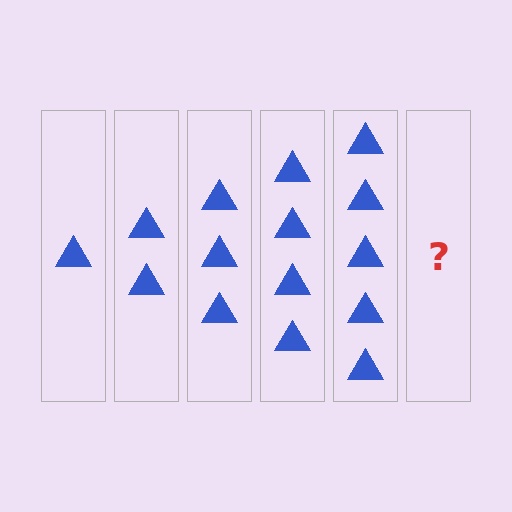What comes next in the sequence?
The next element should be 6 triangles.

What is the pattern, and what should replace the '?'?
The pattern is that each step adds one more triangle. The '?' should be 6 triangles.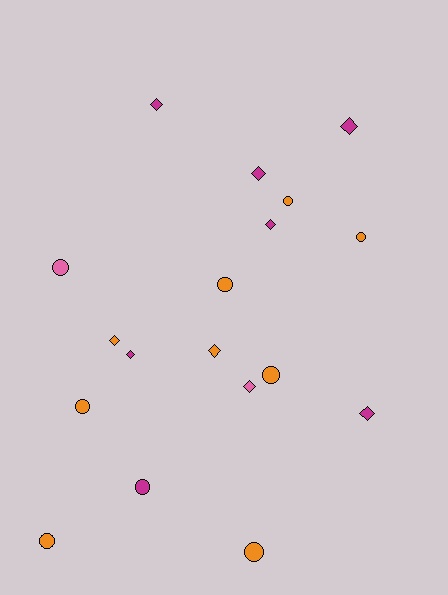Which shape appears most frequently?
Diamond, with 9 objects.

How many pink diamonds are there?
There is 1 pink diamond.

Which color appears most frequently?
Orange, with 9 objects.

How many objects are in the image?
There are 18 objects.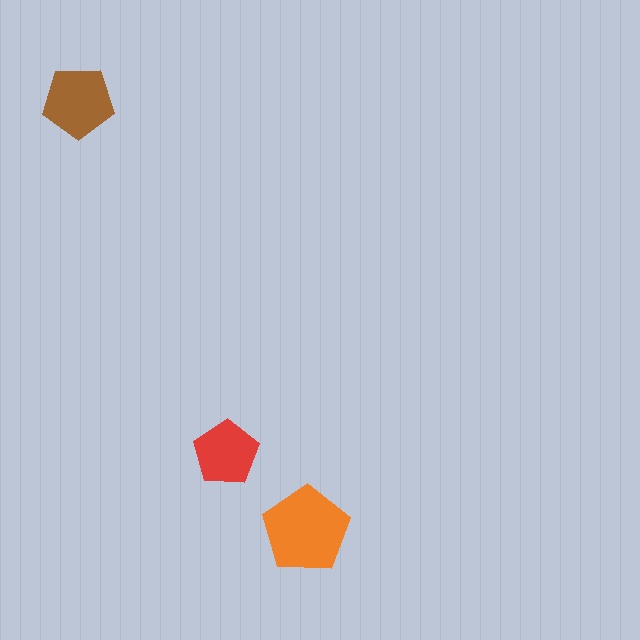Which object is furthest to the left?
The brown pentagon is leftmost.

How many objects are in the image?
There are 3 objects in the image.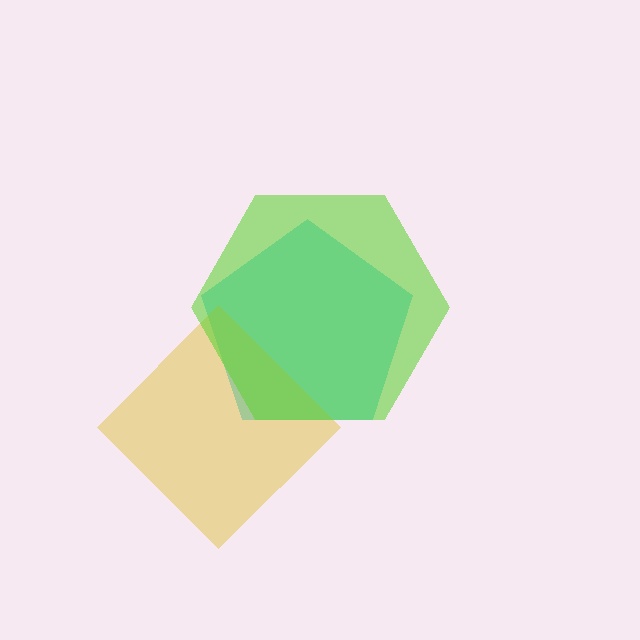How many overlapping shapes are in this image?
There are 3 overlapping shapes in the image.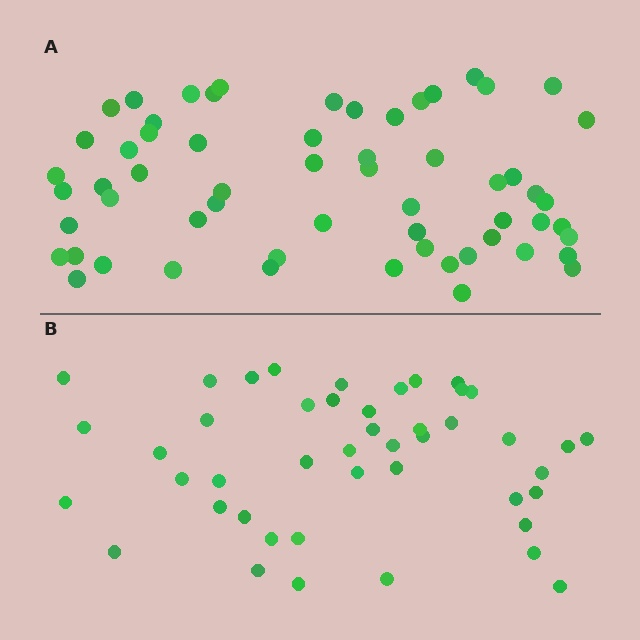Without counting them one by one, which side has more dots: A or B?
Region A (the top region) has more dots.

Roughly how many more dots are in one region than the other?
Region A has approximately 15 more dots than region B.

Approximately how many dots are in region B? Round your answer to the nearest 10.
About 40 dots. (The exact count is 45, which rounds to 40.)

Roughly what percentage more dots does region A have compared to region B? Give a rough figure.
About 35% more.